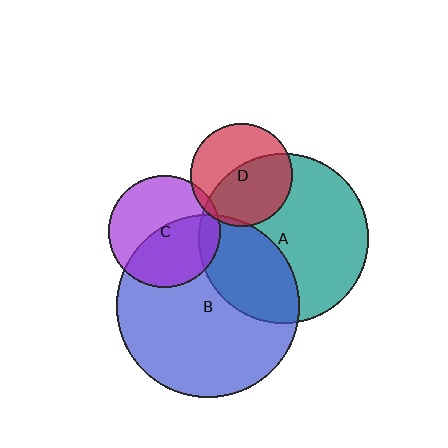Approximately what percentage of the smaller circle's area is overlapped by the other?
Approximately 10%.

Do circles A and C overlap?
Yes.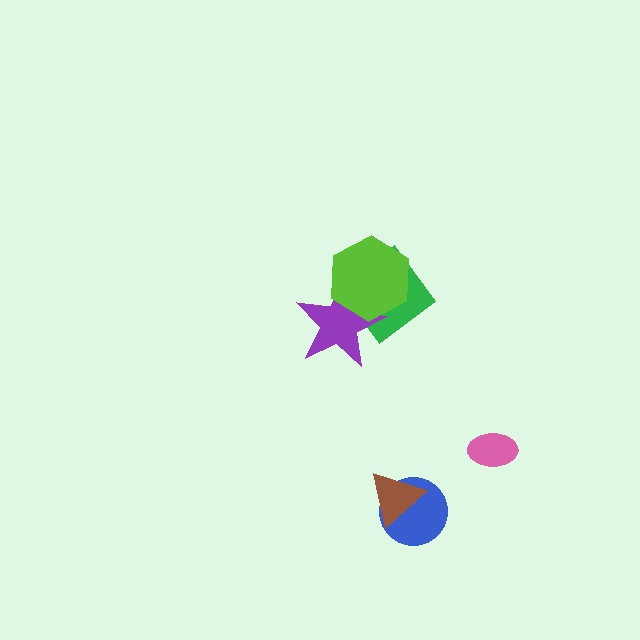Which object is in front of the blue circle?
The brown triangle is in front of the blue circle.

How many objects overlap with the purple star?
2 objects overlap with the purple star.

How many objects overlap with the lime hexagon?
2 objects overlap with the lime hexagon.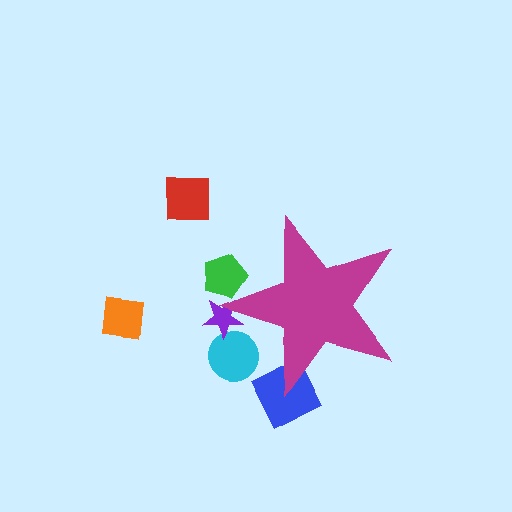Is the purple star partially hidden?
Yes, the purple star is partially hidden behind the magenta star.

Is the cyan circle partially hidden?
Yes, the cyan circle is partially hidden behind the magenta star.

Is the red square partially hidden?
No, the red square is fully visible.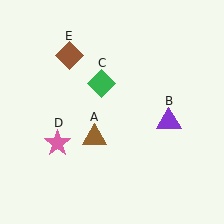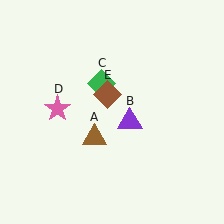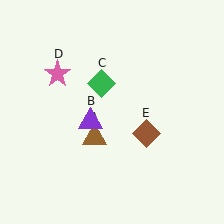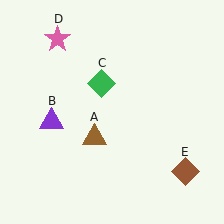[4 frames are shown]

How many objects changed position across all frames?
3 objects changed position: purple triangle (object B), pink star (object D), brown diamond (object E).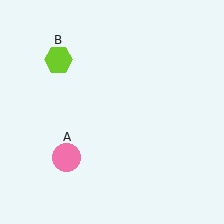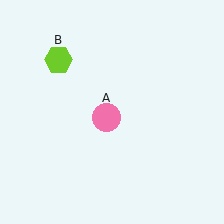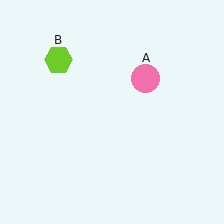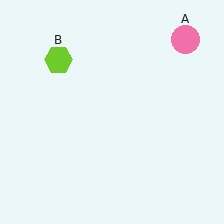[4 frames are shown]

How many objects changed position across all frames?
1 object changed position: pink circle (object A).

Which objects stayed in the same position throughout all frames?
Lime hexagon (object B) remained stationary.